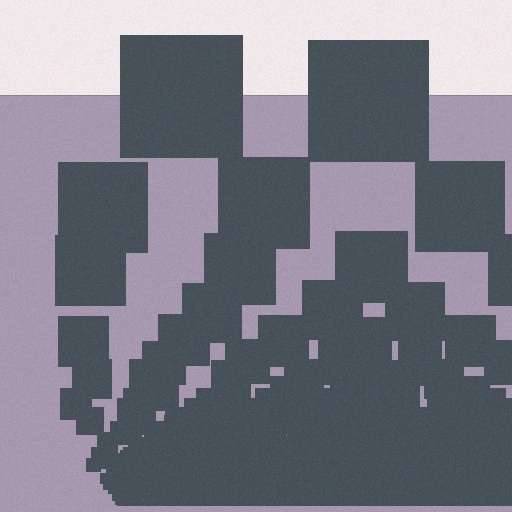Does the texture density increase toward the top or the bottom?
Density increases toward the bottom.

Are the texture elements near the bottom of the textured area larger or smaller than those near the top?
Smaller. The gradient is inverted — elements near the bottom are smaller and denser.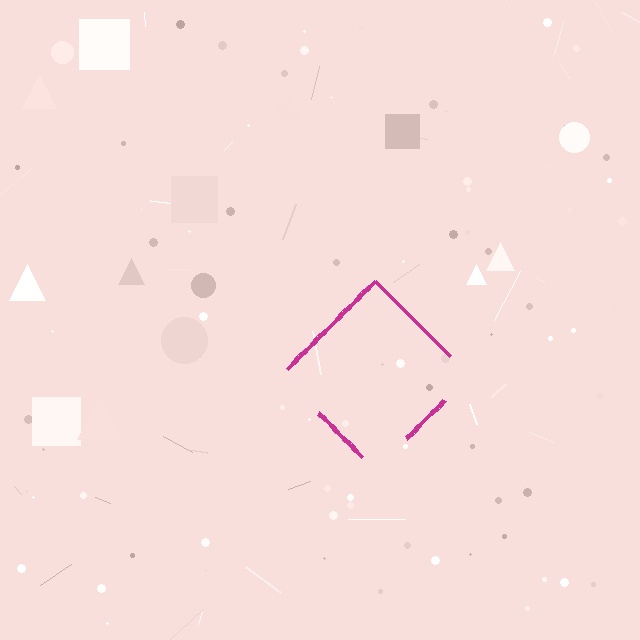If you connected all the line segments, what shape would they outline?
They would outline a diamond.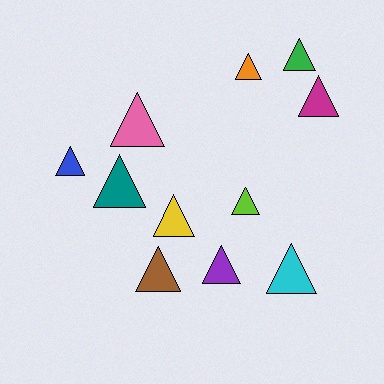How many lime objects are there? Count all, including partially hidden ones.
There is 1 lime object.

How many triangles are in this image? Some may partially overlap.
There are 11 triangles.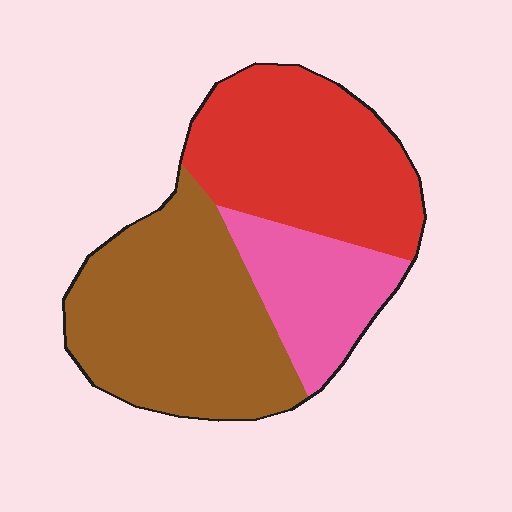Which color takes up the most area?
Brown, at roughly 45%.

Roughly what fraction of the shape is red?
Red covers roughly 35% of the shape.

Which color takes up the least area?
Pink, at roughly 20%.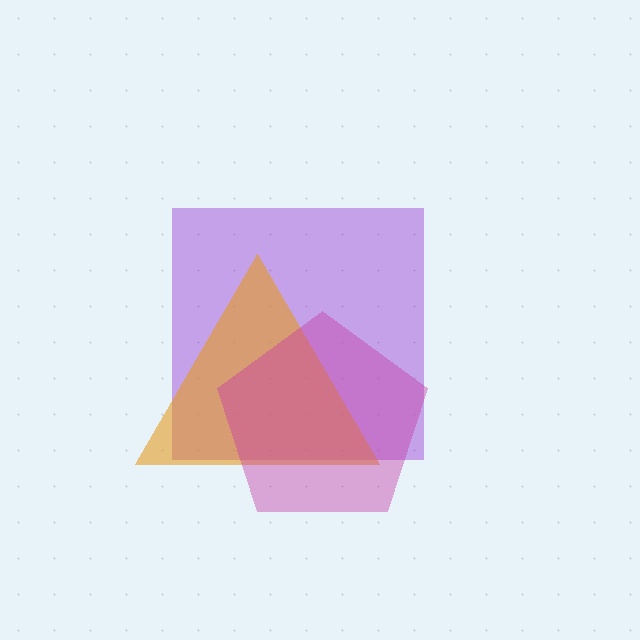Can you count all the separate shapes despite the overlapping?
Yes, there are 3 separate shapes.